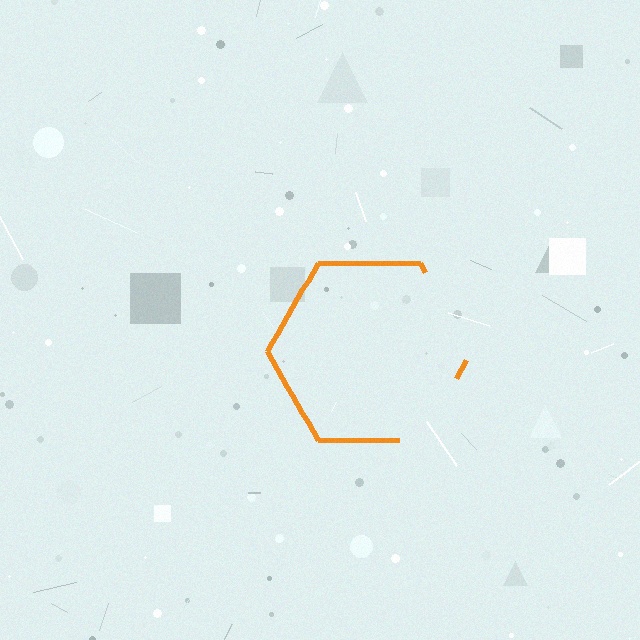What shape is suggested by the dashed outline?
The dashed outline suggests a hexagon.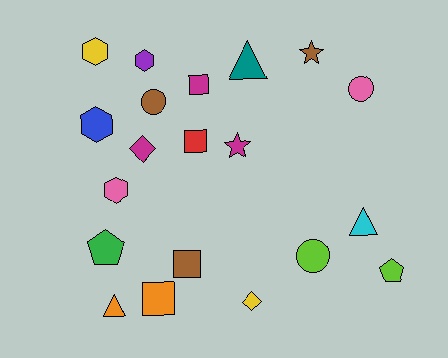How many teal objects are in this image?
There is 1 teal object.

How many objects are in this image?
There are 20 objects.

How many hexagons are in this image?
There are 4 hexagons.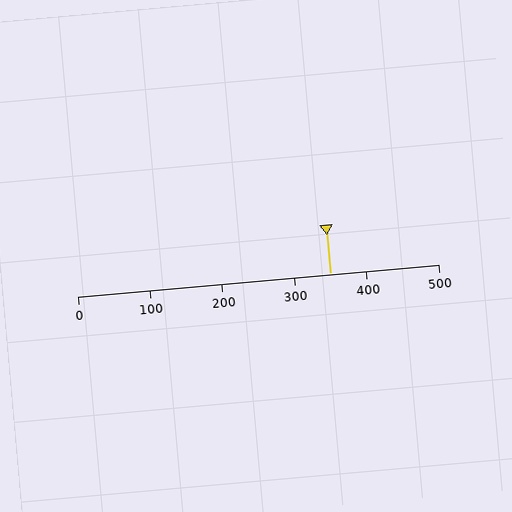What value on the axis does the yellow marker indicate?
The marker indicates approximately 350.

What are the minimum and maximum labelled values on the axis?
The axis runs from 0 to 500.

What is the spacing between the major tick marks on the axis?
The major ticks are spaced 100 apart.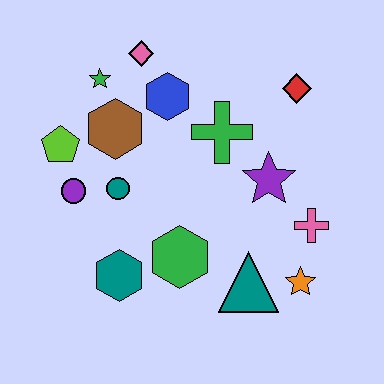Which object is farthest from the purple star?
The lime pentagon is farthest from the purple star.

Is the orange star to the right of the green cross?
Yes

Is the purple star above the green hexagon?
Yes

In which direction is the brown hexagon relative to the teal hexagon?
The brown hexagon is above the teal hexagon.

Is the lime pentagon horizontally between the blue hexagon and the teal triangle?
No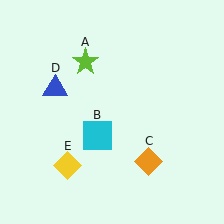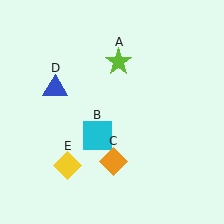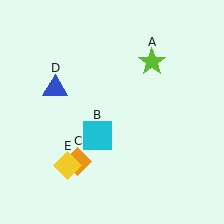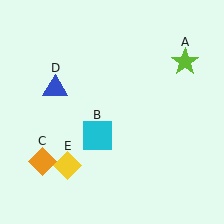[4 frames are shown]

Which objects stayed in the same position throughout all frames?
Cyan square (object B) and blue triangle (object D) and yellow diamond (object E) remained stationary.